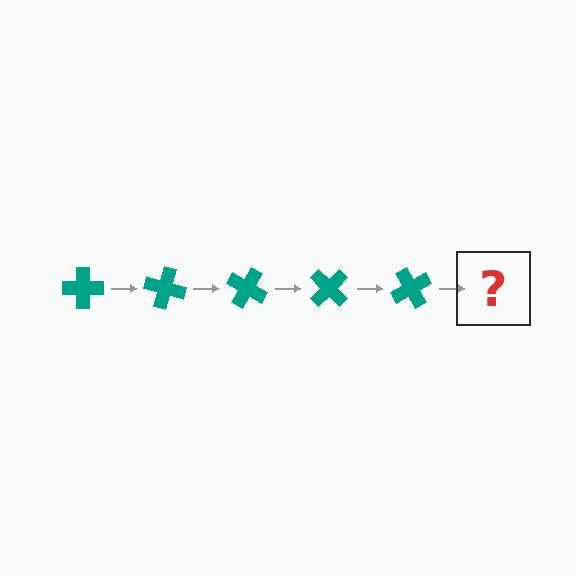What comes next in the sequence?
The next element should be a teal cross rotated 75 degrees.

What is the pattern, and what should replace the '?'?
The pattern is that the cross rotates 15 degrees each step. The '?' should be a teal cross rotated 75 degrees.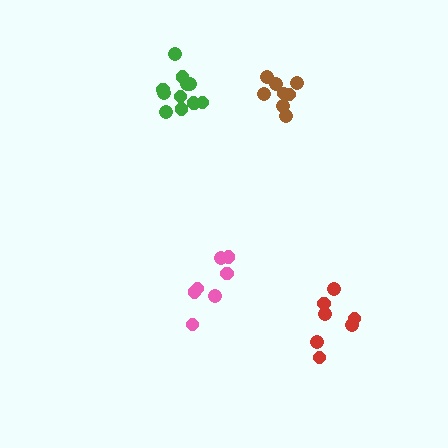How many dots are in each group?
Group 1: 12 dots, Group 2: 7 dots, Group 3: 8 dots, Group 4: 7 dots (34 total).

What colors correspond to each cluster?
The clusters are colored: green, red, brown, pink.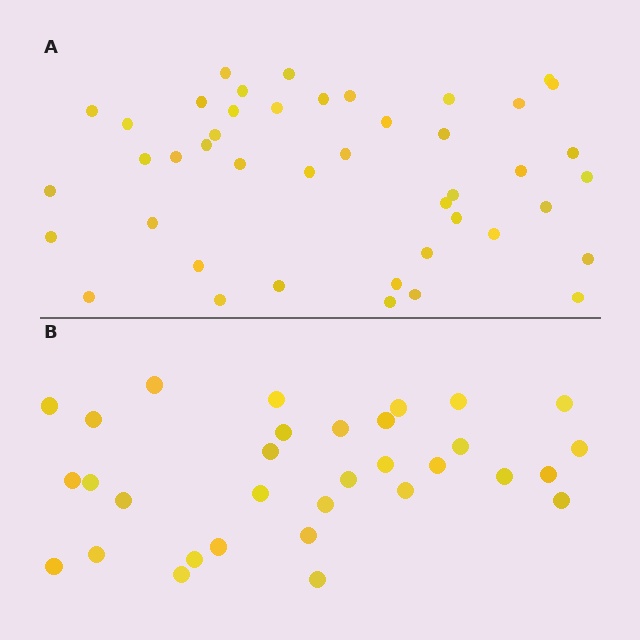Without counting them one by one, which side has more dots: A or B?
Region A (the top region) has more dots.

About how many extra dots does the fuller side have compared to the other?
Region A has roughly 12 or so more dots than region B.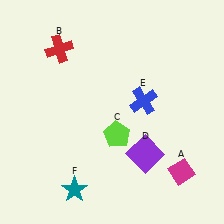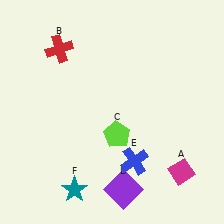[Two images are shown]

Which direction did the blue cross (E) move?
The blue cross (E) moved down.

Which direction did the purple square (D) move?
The purple square (D) moved down.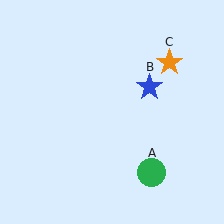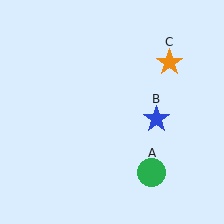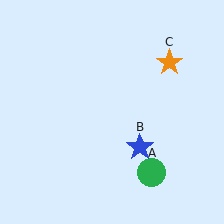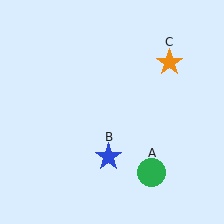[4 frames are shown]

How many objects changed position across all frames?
1 object changed position: blue star (object B).